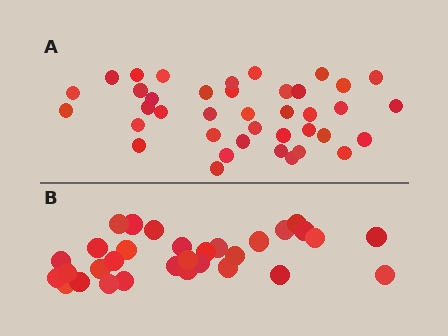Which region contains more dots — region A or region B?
Region A (the top region) has more dots.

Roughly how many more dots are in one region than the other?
Region A has roughly 8 or so more dots than region B.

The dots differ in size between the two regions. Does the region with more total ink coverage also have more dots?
No. Region B has more total ink coverage because its dots are larger, but region A actually contains more individual dots. Total area can be misleading — the number of items is what matters here.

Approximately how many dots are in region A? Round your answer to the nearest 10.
About 40 dots. (The exact count is 39, which rounds to 40.)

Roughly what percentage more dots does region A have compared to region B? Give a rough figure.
About 25% more.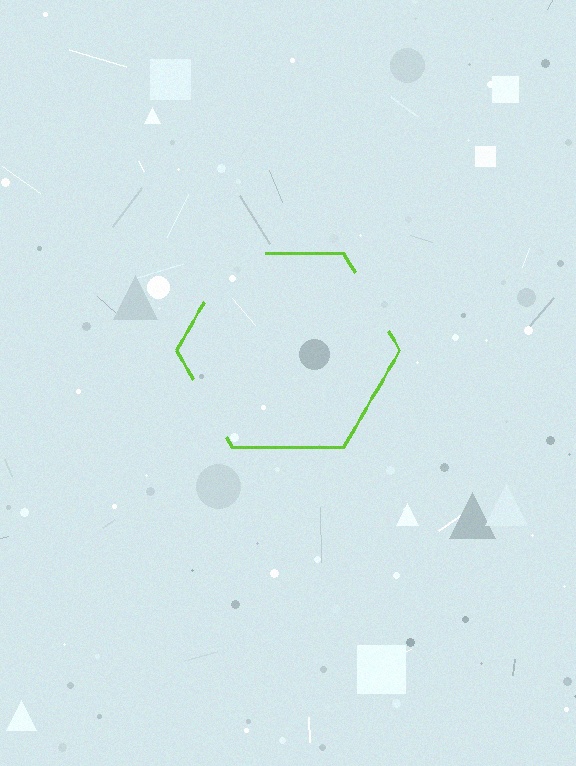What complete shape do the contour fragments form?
The contour fragments form a hexagon.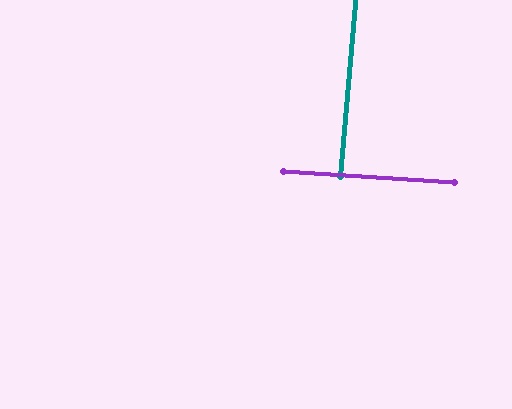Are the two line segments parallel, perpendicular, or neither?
Perpendicular — they meet at approximately 88°.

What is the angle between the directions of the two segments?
Approximately 88 degrees.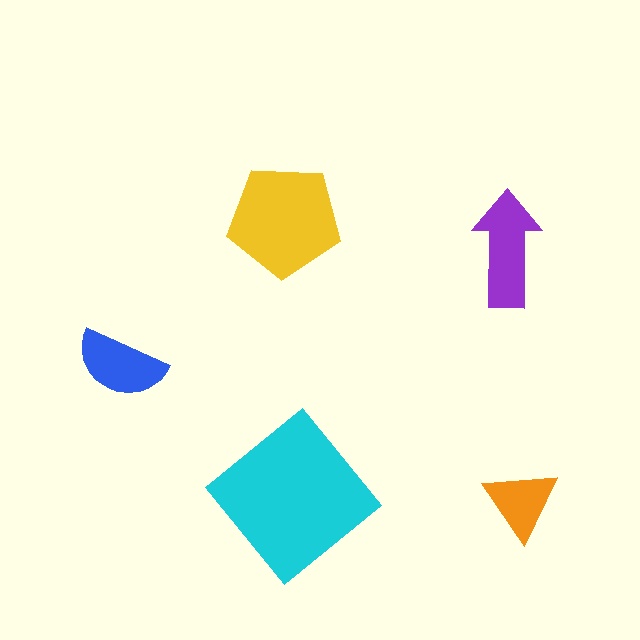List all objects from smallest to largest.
The orange triangle, the blue semicircle, the purple arrow, the yellow pentagon, the cyan diamond.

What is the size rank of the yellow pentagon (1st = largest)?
2nd.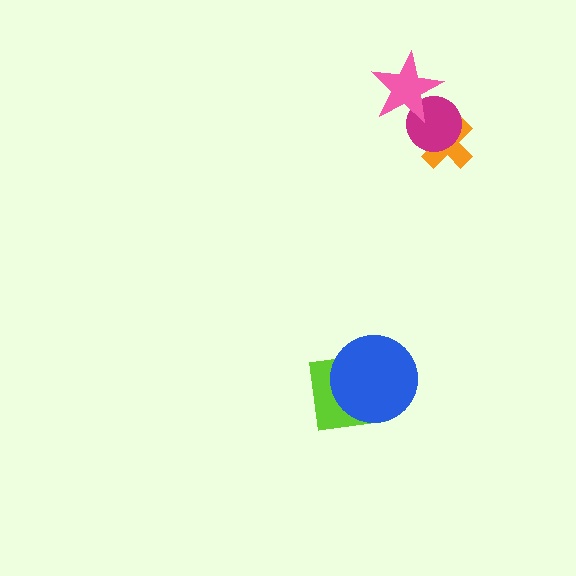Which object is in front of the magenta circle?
The pink star is in front of the magenta circle.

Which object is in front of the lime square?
The blue circle is in front of the lime square.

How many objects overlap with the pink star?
1 object overlaps with the pink star.